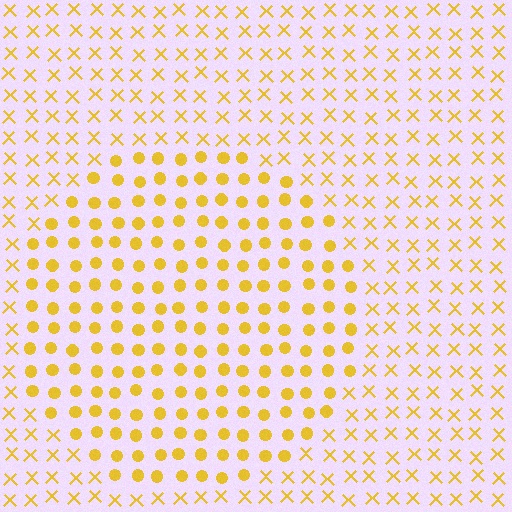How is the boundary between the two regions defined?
The boundary is defined by a change in element shape: circles inside vs. X marks outside. All elements share the same color and spacing.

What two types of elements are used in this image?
The image uses circles inside the circle region and X marks outside it.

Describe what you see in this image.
The image is filled with small yellow elements arranged in a uniform grid. A circle-shaped region contains circles, while the surrounding area contains X marks. The boundary is defined purely by the change in element shape.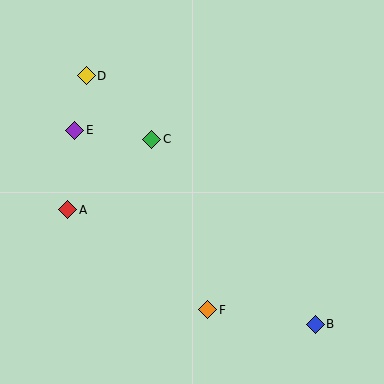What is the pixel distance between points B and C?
The distance between B and C is 246 pixels.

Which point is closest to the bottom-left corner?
Point A is closest to the bottom-left corner.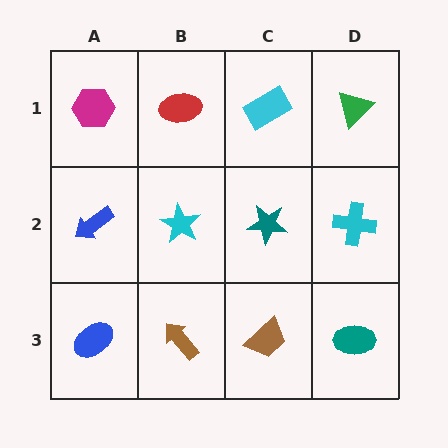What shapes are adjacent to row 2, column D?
A green triangle (row 1, column D), a teal ellipse (row 3, column D), a teal star (row 2, column C).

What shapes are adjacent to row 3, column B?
A cyan star (row 2, column B), a blue ellipse (row 3, column A), a brown trapezoid (row 3, column C).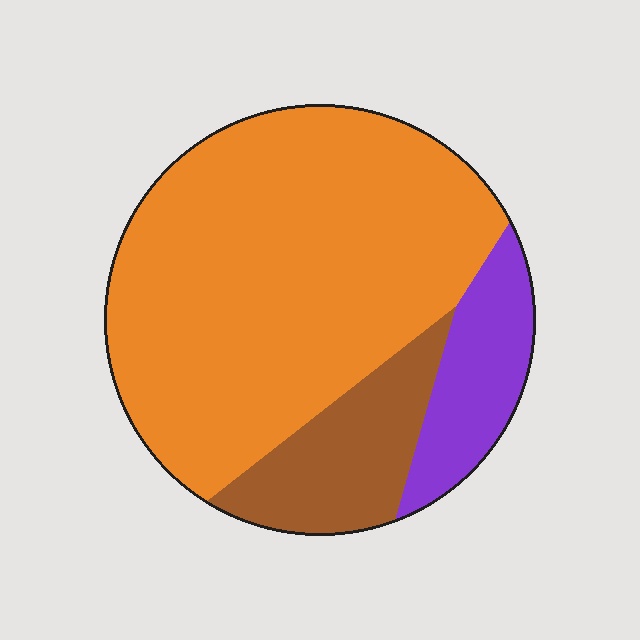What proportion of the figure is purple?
Purple takes up less than a quarter of the figure.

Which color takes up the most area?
Orange, at roughly 70%.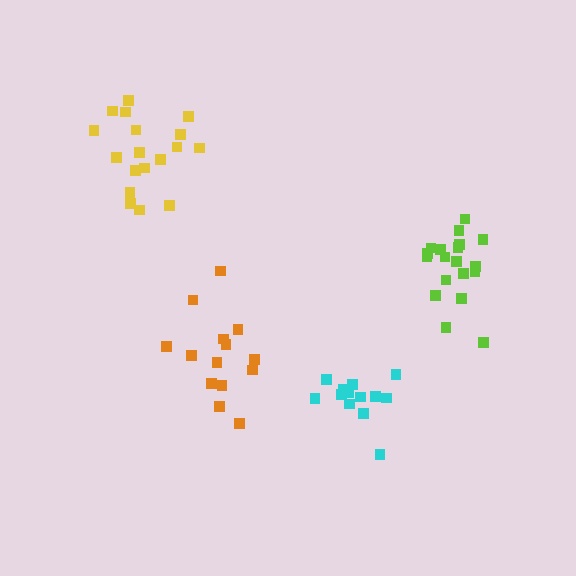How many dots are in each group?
Group 1: 14 dots, Group 2: 13 dots, Group 3: 18 dots, Group 4: 19 dots (64 total).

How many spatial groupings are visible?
There are 4 spatial groupings.